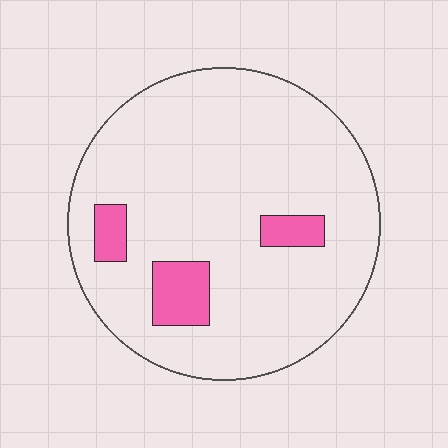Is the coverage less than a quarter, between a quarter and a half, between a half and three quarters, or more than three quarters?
Less than a quarter.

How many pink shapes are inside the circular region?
3.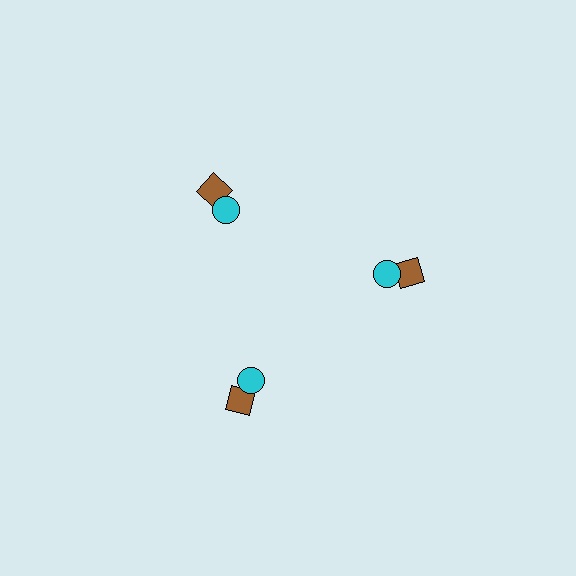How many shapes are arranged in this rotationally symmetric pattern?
There are 6 shapes, arranged in 3 groups of 2.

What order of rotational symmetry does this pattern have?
This pattern has 3-fold rotational symmetry.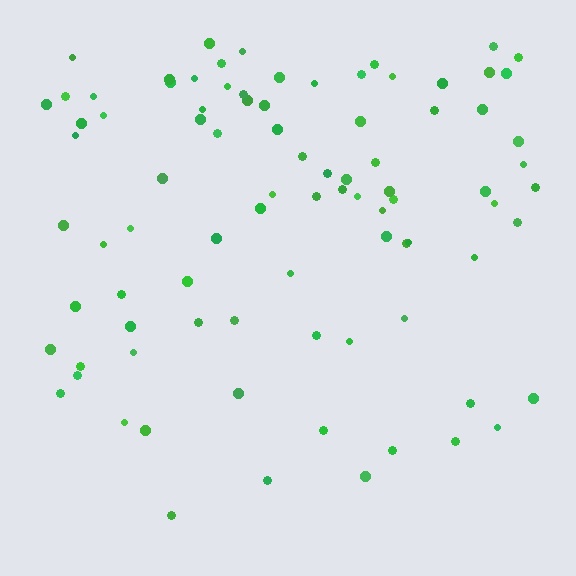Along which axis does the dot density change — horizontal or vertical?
Vertical.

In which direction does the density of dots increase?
From bottom to top, with the top side densest.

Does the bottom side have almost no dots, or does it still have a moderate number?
Still a moderate number, just noticeably fewer than the top.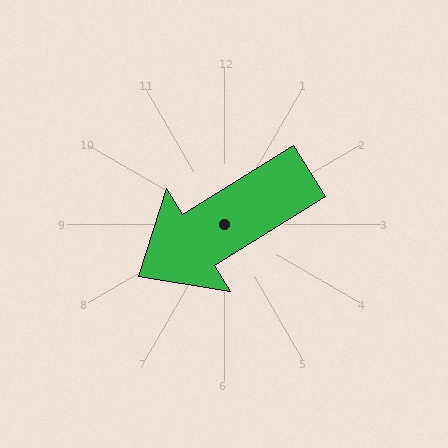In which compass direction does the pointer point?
Southwest.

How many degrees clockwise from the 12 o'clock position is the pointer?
Approximately 238 degrees.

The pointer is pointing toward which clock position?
Roughly 8 o'clock.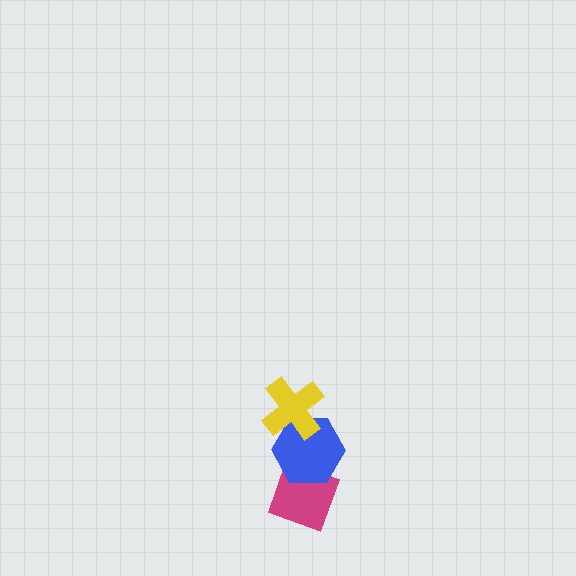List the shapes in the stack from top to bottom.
From top to bottom: the yellow cross, the blue hexagon, the magenta diamond.